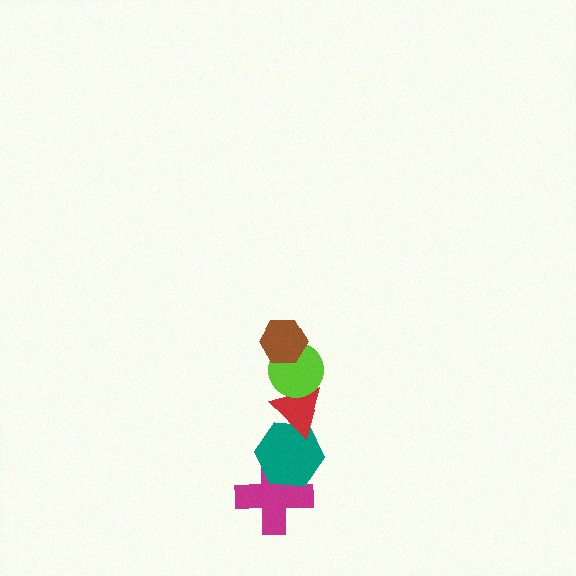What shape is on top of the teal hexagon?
The red triangle is on top of the teal hexagon.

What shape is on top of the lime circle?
The brown hexagon is on top of the lime circle.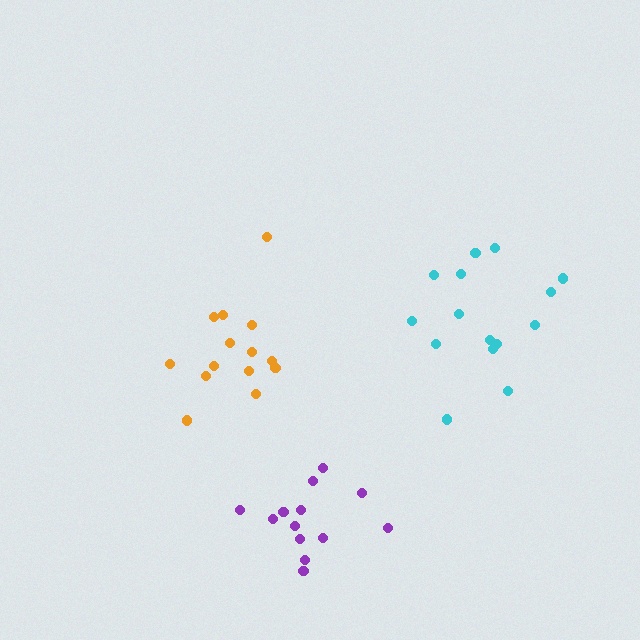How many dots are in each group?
Group 1: 14 dots, Group 2: 13 dots, Group 3: 15 dots (42 total).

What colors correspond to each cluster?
The clusters are colored: orange, purple, cyan.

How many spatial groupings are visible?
There are 3 spatial groupings.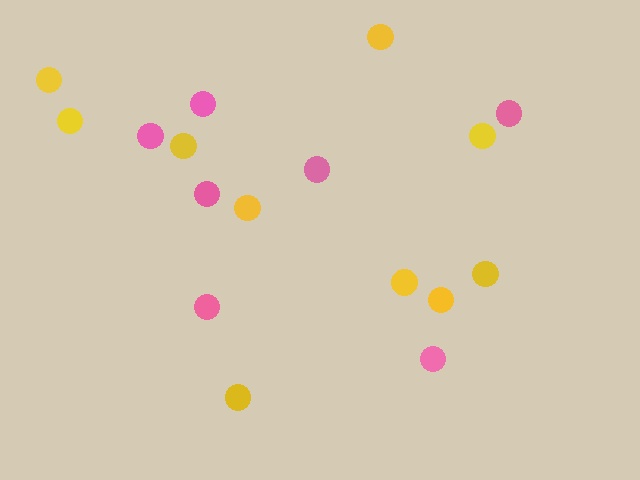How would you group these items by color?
There are 2 groups: one group of pink circles (7) and one group of yellow circles (10).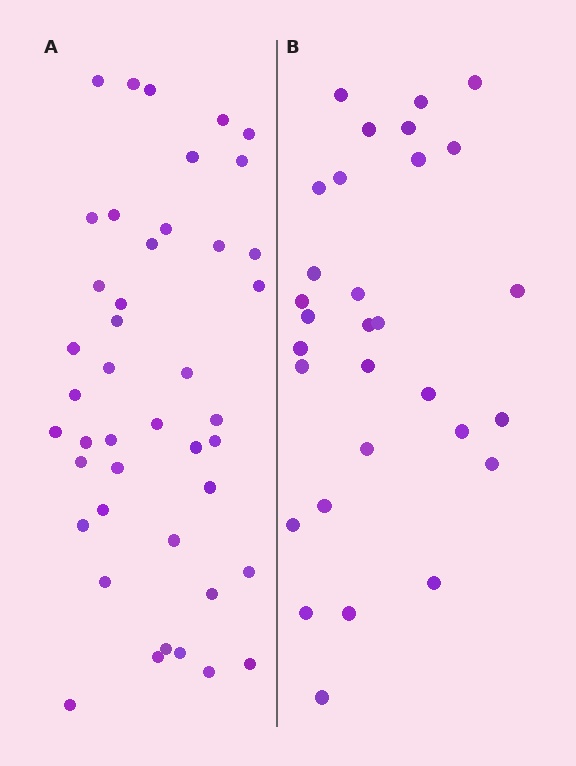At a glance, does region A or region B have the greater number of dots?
Region A (the left region) has more dots.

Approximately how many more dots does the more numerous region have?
Region A has approximately 15 more dots than region B.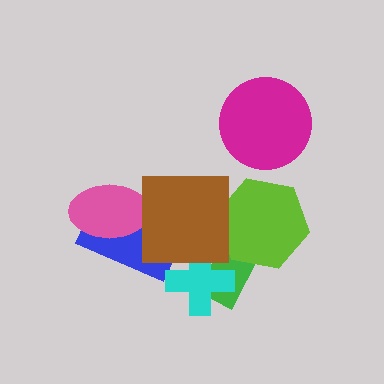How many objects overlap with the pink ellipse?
1 object overlaps with the pink ellipse.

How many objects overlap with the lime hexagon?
2 objects overlap with the lime hexagon.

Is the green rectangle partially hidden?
Yes, it is partially covered by another shape.